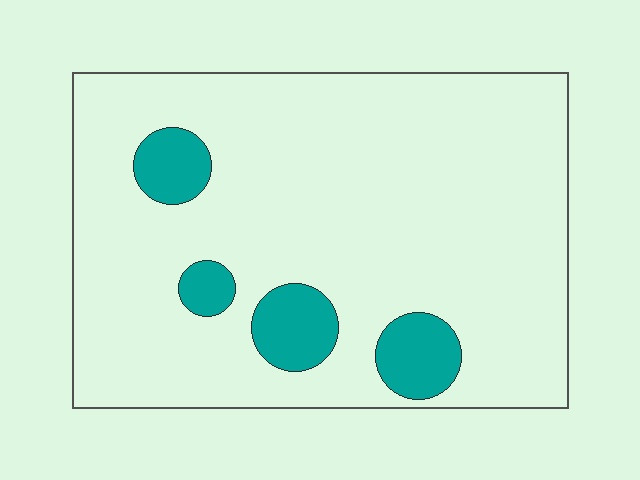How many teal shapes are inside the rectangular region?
4.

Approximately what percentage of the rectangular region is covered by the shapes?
Approximately 10%.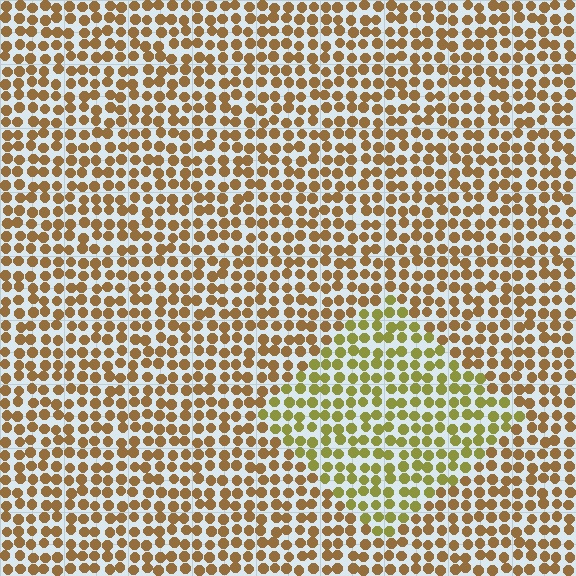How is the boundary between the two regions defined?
The boundary is defined purely by a slight shift in hue (about 35 degrees). Spacing, size, and orientation are identical on both sides.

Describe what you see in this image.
The image is filled with small brown elements in a uniform arrangement. A diamond-shaped region is visible where the elements are tinted to a slightly different hue, forming a subtle color boundary.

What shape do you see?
I see a diamond.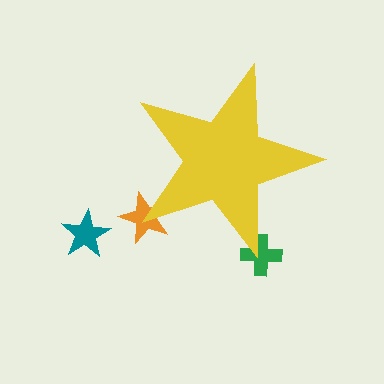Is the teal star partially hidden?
No, the teal star is fully visible.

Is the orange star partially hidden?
Yes, the orange star is partially hidden behind the yellow star.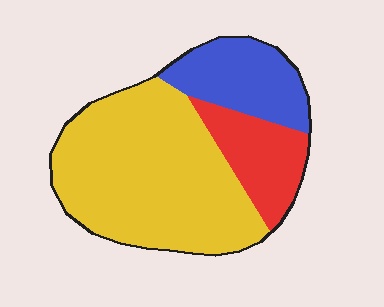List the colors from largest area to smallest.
From largest to smallest: yellow, blue, red.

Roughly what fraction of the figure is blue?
Blue covers 21% of the figure.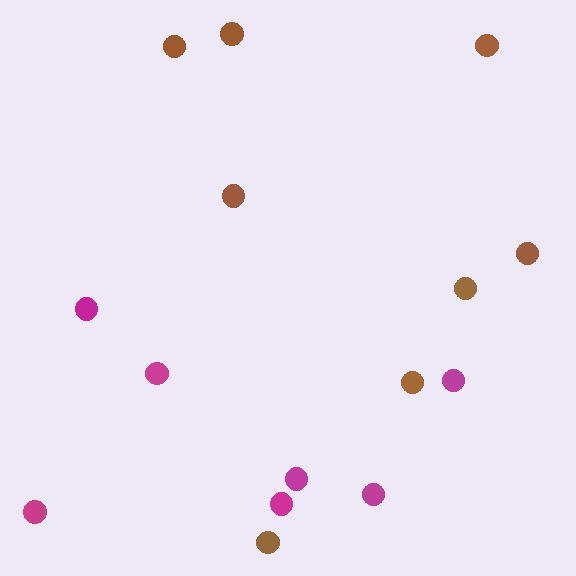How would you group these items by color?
There are 2 groups: one group of magenta circles (7) and one group of brown circles (8).